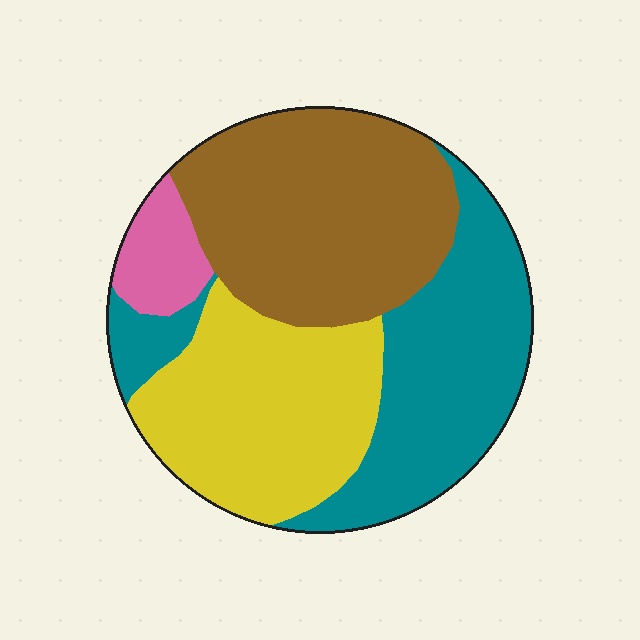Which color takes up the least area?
Pink, at roughly 5%.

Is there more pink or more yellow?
Yellow.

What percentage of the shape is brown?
Brown takes up about one third (1/3) of the shape.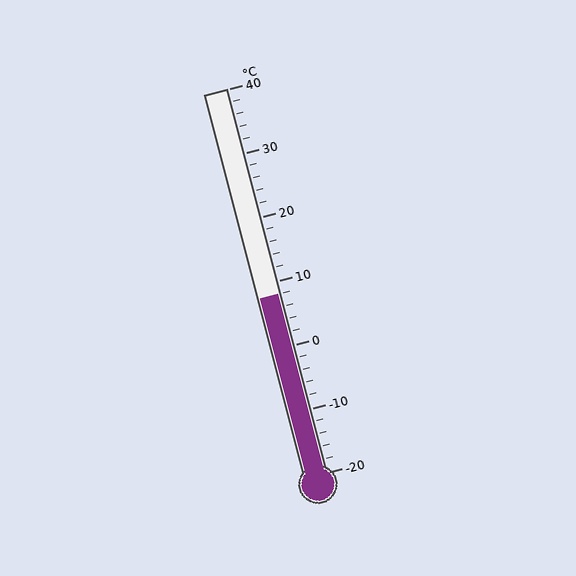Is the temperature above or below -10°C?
The temperature is above -10°C.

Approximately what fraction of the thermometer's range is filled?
The thermometer is filled to approximately 45% of its range.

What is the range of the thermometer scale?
The thermometer scale ranges from -20°C to 40°C.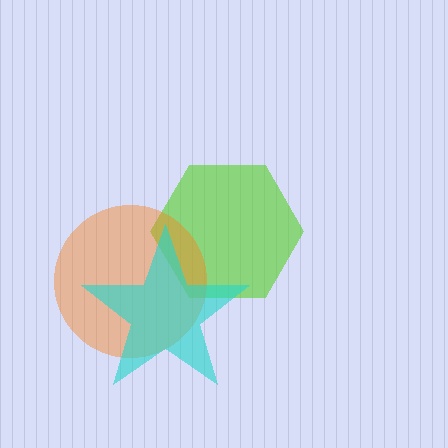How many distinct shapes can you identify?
There are 3 distinct shapes: a lime hexagon, an orange circle, a cyan star.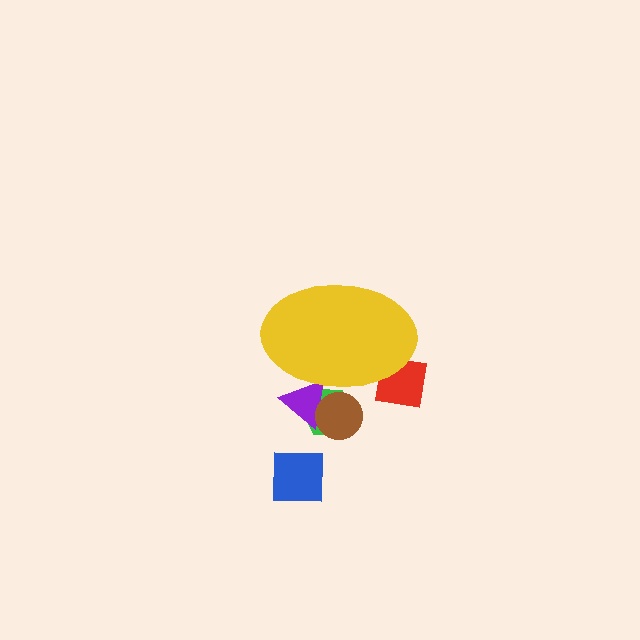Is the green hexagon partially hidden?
Yes, the green hexagon is partially hidden behind the yellow ellipse.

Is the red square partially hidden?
Yes, the red square is partially hidden behind the yellow ellipse.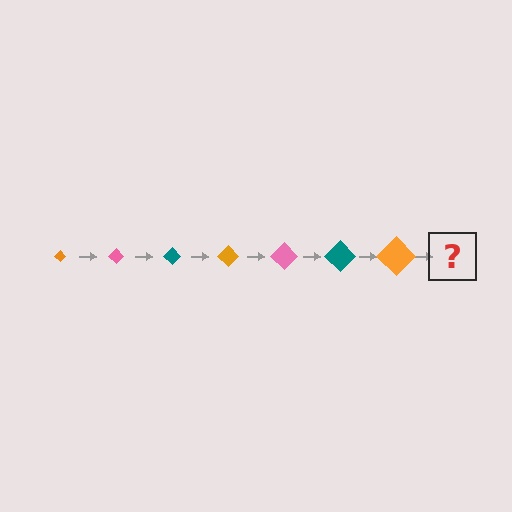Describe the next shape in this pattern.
It should be a pink diamond, larger than the previous one.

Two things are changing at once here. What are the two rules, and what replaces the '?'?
The two rules are that the diamond grows larger each step and the color cycles through orange, pink, and teal. The '?' should be a pink diamond, larger than the previous one.